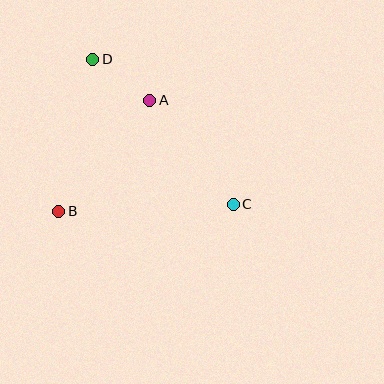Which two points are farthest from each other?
Points C and D are farthest from each other.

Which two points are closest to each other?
Points A and D are closest to each other.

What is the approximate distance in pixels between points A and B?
The distance between A and B is approximately 143 pixels.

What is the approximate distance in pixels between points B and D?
The distance between B and D is approximately 156 pixels.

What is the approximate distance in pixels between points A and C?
The distance between A and C is approximately 133 pixels.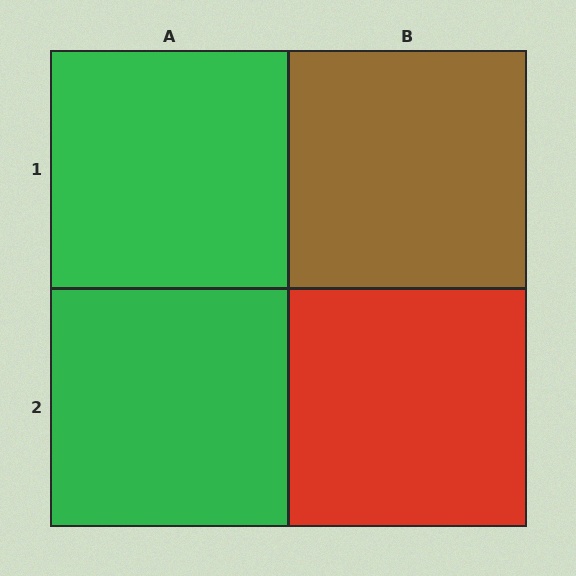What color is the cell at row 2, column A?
Green.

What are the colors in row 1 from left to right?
Green, brown.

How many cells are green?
2 cells are green.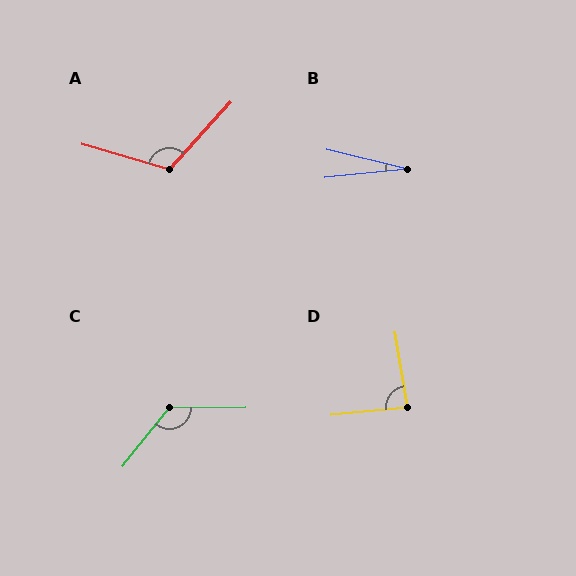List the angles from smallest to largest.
B (20°), D (86°), A (116°), C (129°).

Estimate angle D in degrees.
Approximately 86 degrees.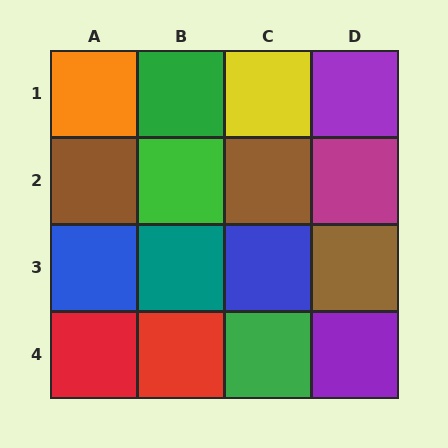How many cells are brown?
3 cells are brown.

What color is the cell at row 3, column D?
Brown.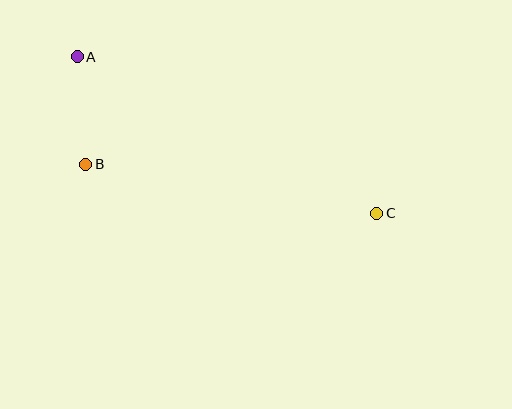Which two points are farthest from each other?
Points A and C are farthest from each other.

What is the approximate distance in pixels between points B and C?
The distance between B and C is approximately 295 pixels.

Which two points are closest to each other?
Points A and B are closest to each other.